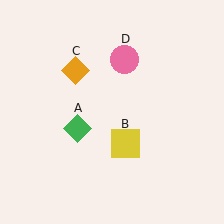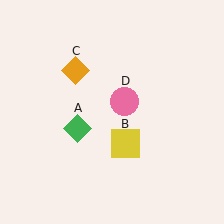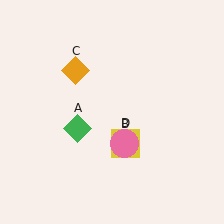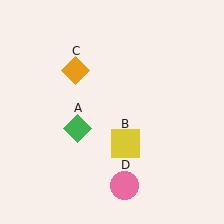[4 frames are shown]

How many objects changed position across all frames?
1 object changed position: pink circle (object D).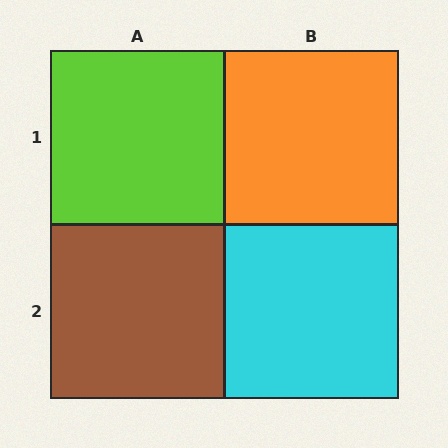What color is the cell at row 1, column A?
Lime.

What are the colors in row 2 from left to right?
Brown, cyan.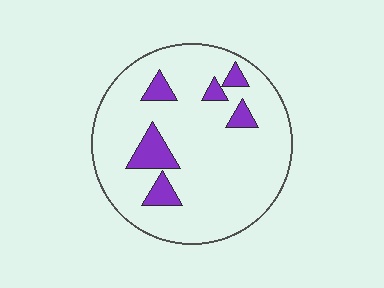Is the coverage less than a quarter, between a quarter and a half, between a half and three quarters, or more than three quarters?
Less than a quarter.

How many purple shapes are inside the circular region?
6.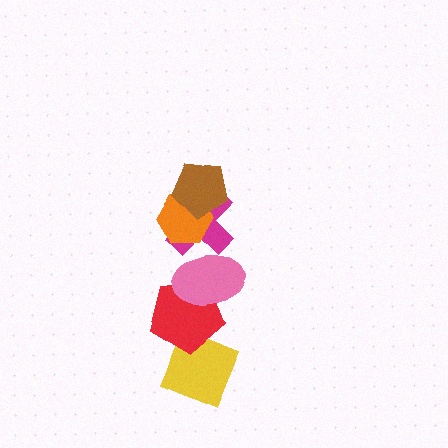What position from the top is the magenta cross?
The magenta cross is 3rd from the top.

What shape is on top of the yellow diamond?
The red pentagon is on top of the yellow diamond.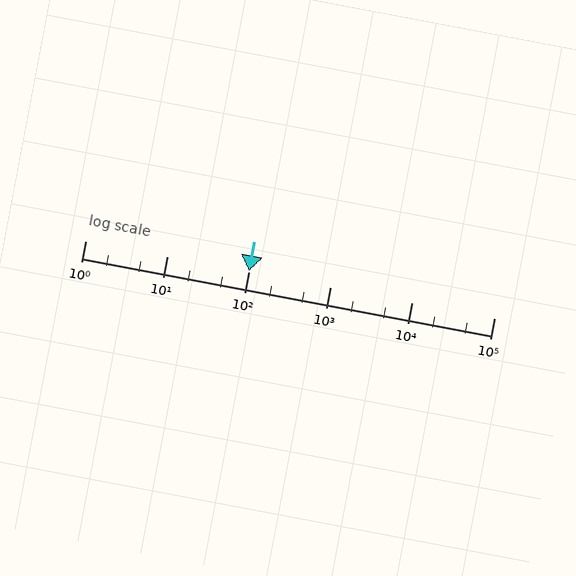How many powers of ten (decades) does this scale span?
The scale spans 5 decades, from 1 to 100000.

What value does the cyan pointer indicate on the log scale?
The pointer indicates approximately 100.